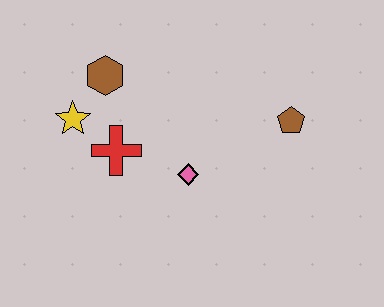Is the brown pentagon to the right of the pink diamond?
Yes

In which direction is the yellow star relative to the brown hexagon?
The yellow star is below the brown hexagon.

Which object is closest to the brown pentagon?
The pink diamond is closest to the brown pentagon.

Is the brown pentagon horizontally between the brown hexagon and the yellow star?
No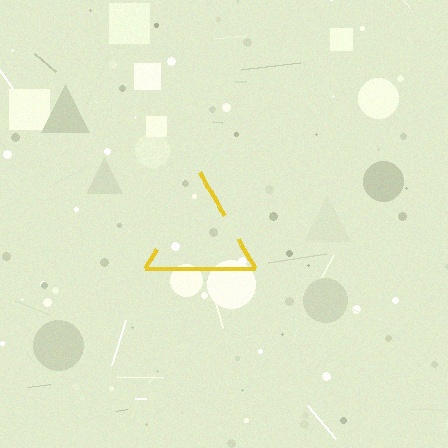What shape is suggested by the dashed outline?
The dashed outline suggests a triangle.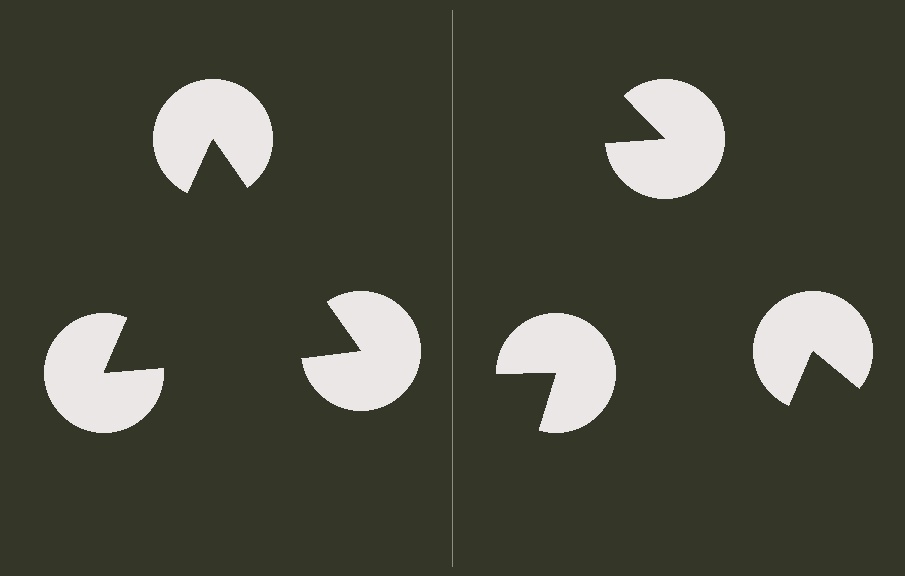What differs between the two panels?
The pac-man discs are positioned identically on both sides; only the wedge orientations differ. On the left they align to a triangle; on the right they are misaligned.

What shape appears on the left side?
An illusory triangle.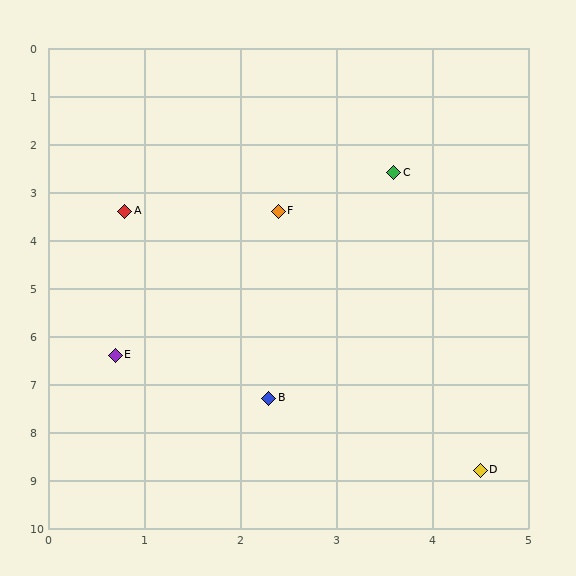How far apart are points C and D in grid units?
Points C and D are about 6.3 grid units apart.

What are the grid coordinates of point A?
Point A is at approximately (0.8, 3.4).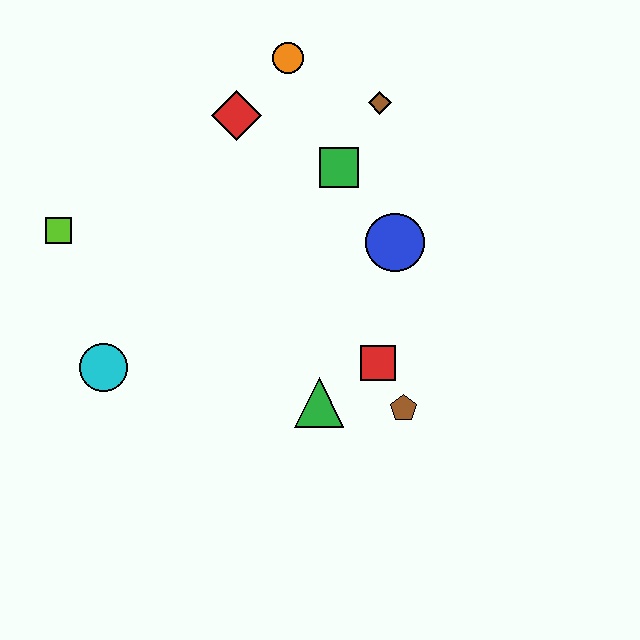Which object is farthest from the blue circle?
The lime square is farthest from the blue circle.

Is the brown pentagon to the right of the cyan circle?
Yes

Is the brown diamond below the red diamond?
No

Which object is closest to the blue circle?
The green square is closest to the blue circle.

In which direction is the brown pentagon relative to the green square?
The brown pentagon is below the green square.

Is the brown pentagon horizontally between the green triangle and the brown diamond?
No